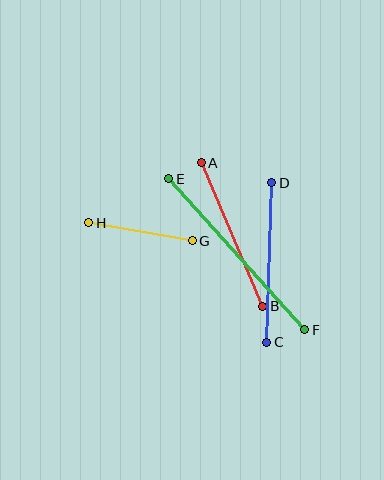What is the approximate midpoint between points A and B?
The midpoint is at approximately (232, 234) pixels.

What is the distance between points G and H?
The distance is approximately 105 pixels.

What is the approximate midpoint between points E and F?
The midpoint is at approximately (237, 254) pixels.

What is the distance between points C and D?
The distance is approximately 160 pixels.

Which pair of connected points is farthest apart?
Points E and F are farthest apart.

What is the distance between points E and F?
The distance is approximately 203 pixels.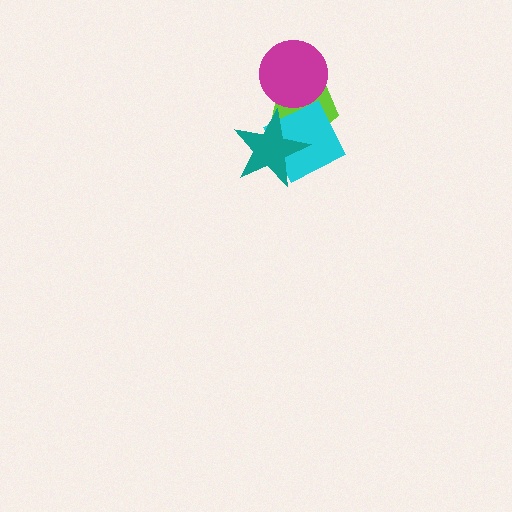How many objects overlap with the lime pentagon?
3 objects overlap with the lime pentagon.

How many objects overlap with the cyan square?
2 objects overlap with the cyan square.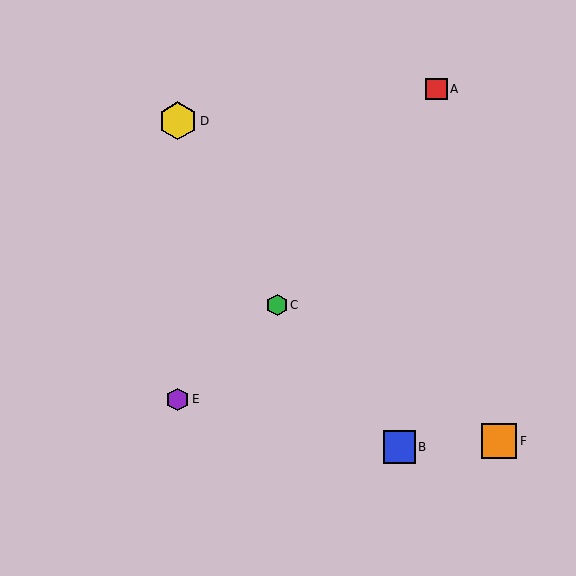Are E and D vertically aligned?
Yes, both are at x≈178.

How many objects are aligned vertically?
2 objects (D, E) are aligned vertically.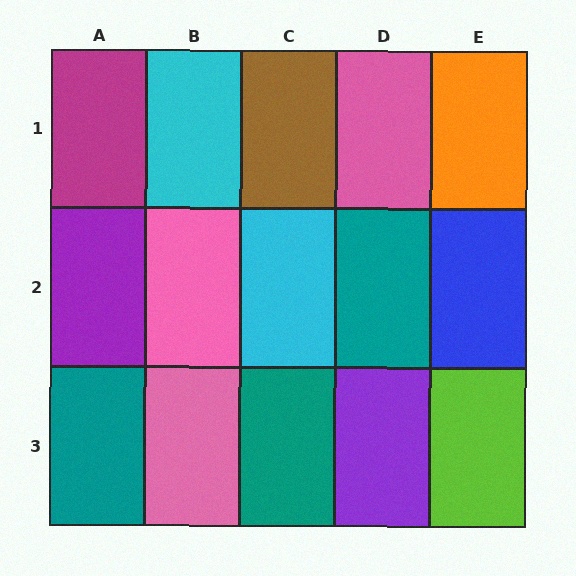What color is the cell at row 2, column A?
Purple.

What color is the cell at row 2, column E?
Blue.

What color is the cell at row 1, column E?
Orange.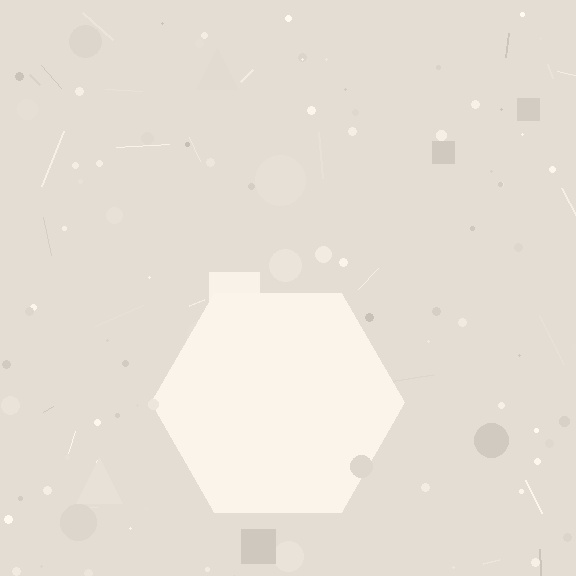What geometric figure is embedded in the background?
A hexagon is embedded in the background.